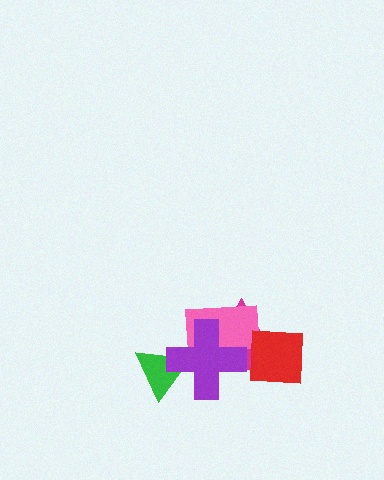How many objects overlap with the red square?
2 objects overlap with the red square.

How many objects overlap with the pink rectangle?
3 objects overlap with the pink rectangle.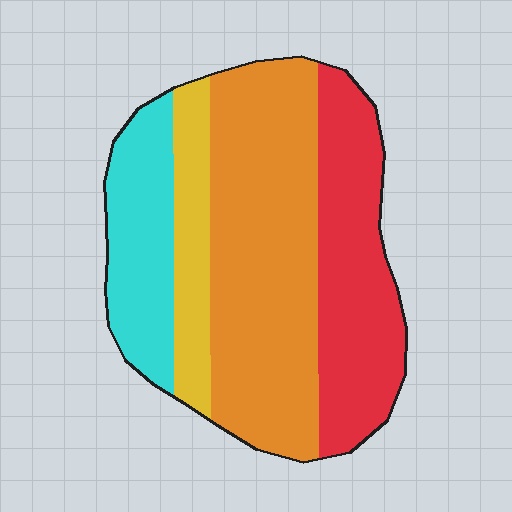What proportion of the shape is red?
Red covers 27% of the shape.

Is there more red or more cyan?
Red.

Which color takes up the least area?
Yellow, at roughly 10%.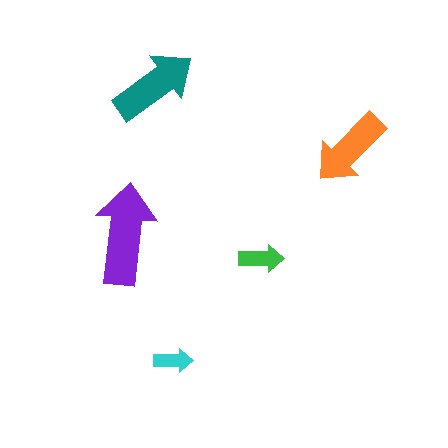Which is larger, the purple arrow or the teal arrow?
The purple one.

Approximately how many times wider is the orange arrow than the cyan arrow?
About 2 times wider.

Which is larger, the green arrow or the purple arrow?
The purple one.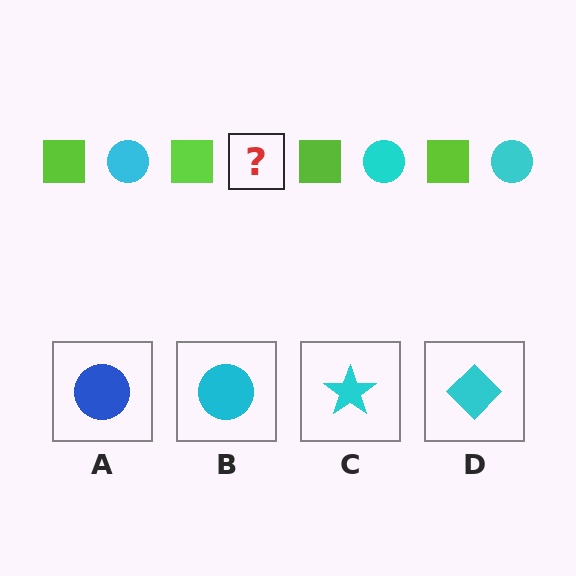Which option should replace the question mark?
Option B.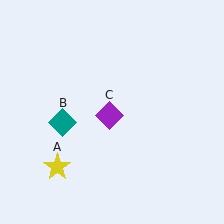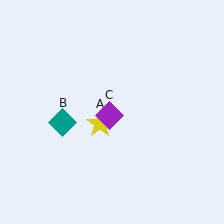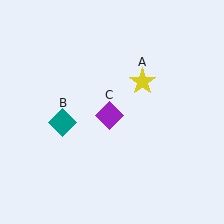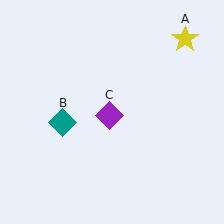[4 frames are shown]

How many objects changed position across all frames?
1 object changed position: yellow star (object A).